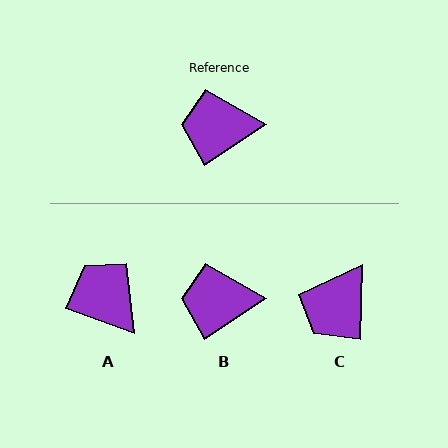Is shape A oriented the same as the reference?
No, it is off by about 53 degrees.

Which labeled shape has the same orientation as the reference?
B.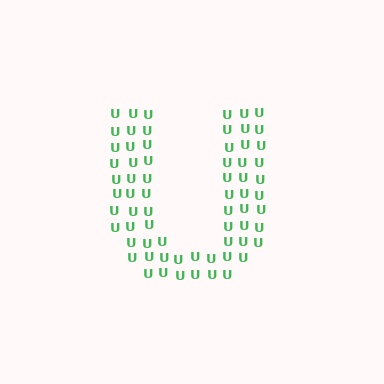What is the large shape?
The large shape is the letter U.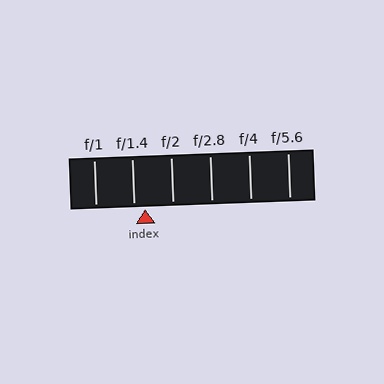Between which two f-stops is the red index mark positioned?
The index mark is between f/1.4 and f/2.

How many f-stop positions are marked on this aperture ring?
There are 6 f-stop positions marked.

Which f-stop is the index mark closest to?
The index mark is closest to f/1.4.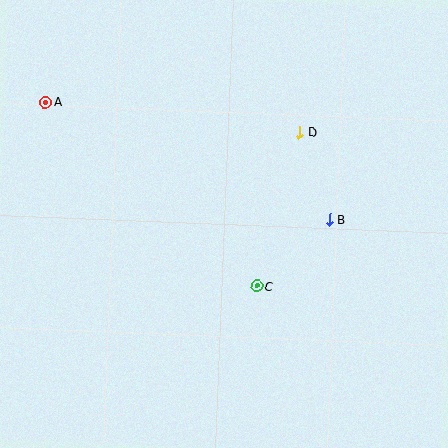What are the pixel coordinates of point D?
Point D is at (300, 132).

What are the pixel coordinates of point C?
Point C is at (257, 286).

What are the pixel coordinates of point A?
Point A is at (46, 102).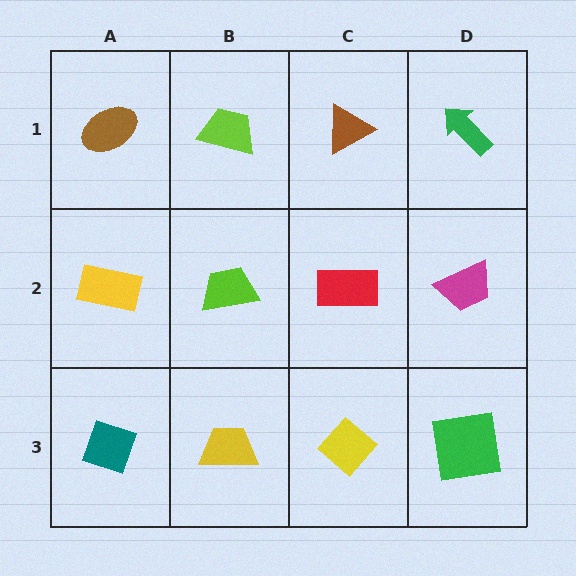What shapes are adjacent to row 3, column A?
A yellow rectangle (row 2, column A), a yellow trapezoid (row 3, column B).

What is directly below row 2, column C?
A yellow diamond.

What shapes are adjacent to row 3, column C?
A red rectangle (row 2, column C), a yellow trapezoid (row 3, column B), a green square (row 3, column D).